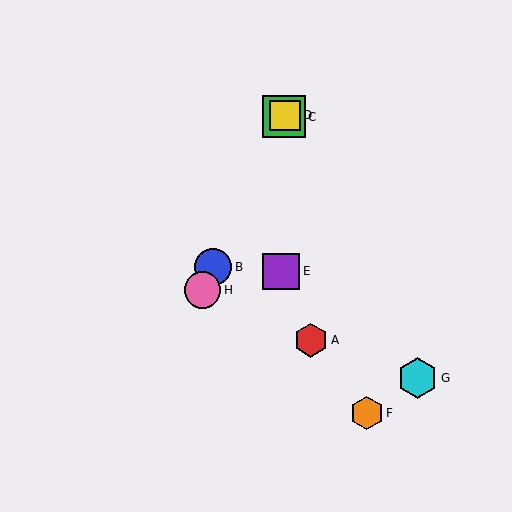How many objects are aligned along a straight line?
4 objects (B, C, D, H) are aligned along a straight line.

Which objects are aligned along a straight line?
Objects B, C, D, H are aligned along a straight line.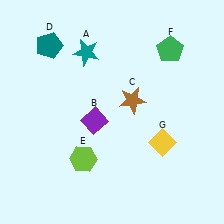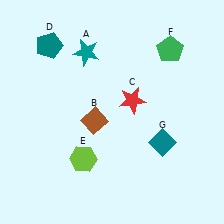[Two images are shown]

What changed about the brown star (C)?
In Image 1, C is brown. In Image 2, it changed to red.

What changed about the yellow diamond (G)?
In Image 1, G is yellow. In Image 2, it changed to teal.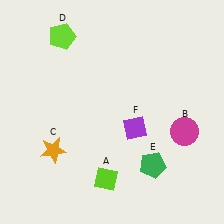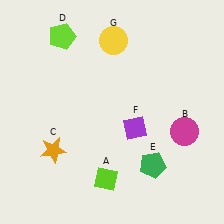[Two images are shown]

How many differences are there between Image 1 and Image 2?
There is 1 difference between the two images.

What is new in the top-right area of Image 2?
A yellow circle (G) was added in the top-right area of Image 2.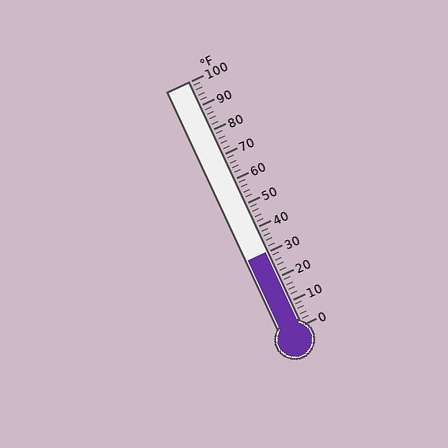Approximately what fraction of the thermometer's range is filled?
The thermometer is filled to approximately 30% of its range.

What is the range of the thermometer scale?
The thermometer scale ranges from 0°F to 100°F.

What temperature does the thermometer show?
The thermometer shows approximately 30°F.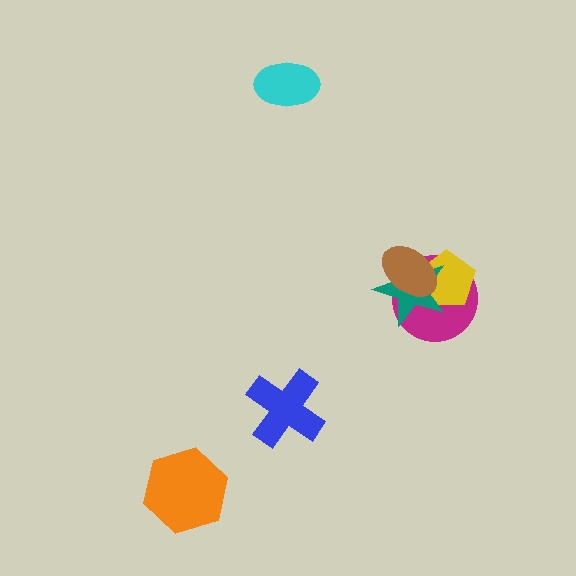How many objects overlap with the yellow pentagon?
3 objects overlap with the yellow pentagon.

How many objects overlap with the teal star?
3 objects overlap with the teal star.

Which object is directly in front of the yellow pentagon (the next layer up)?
The teal star is directly in front of the yellow pentagon.